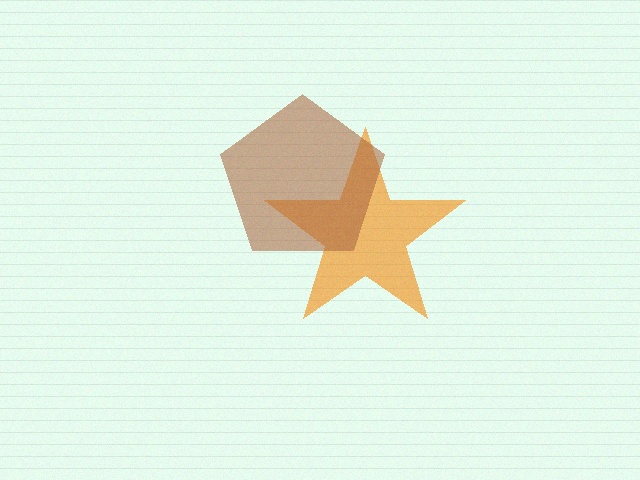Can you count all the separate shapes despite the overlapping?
Yes, there are 2 separate shapes.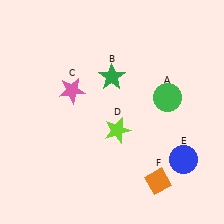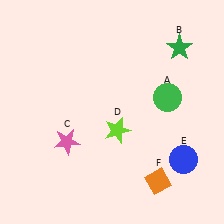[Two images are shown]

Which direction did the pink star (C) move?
The pink star (C) moved down.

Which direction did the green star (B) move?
The green star (B) moved right.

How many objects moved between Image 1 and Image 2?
2 objects moved between the two images.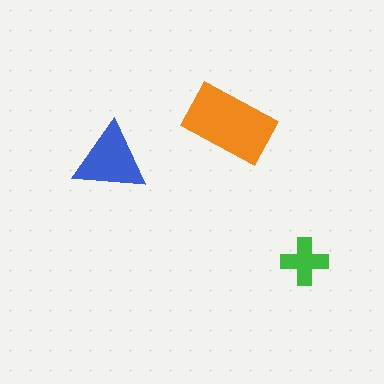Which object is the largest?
The orange rectangle.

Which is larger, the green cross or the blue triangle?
The blue triangle.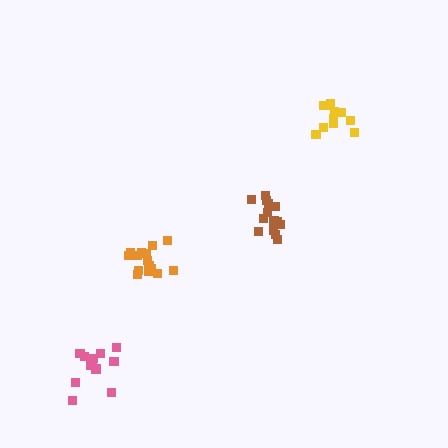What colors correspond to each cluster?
The clusters are colored: brown, orange, yellow, pink.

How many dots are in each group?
Group 1: 16 dots, Group 2: 16 dots, Group 3: 11 dots, Group 4: 13 dots (56 total).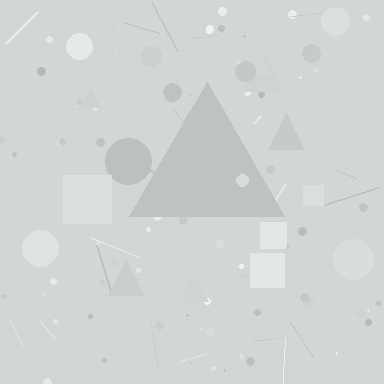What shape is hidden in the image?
A triangle is hidden in the image.